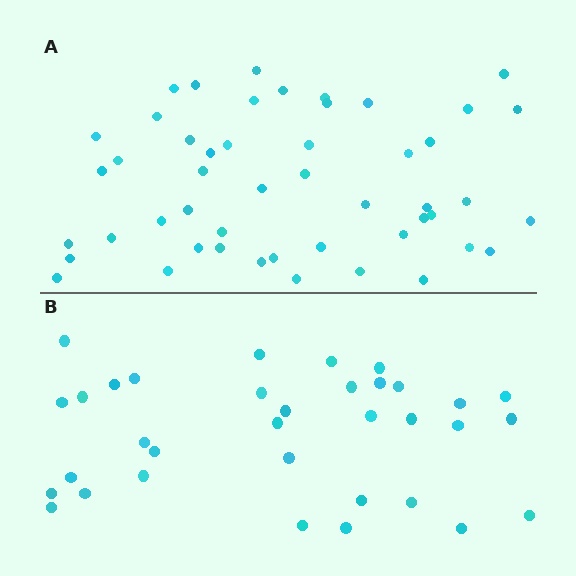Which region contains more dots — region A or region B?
Region A (the top region) has more dots.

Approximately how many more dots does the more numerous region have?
Region A has approximately 15 more dots than region B.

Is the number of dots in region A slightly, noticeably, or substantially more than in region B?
Region A has noticeably more, but not dramatically so. The ratio is roughly 1.4 to 1.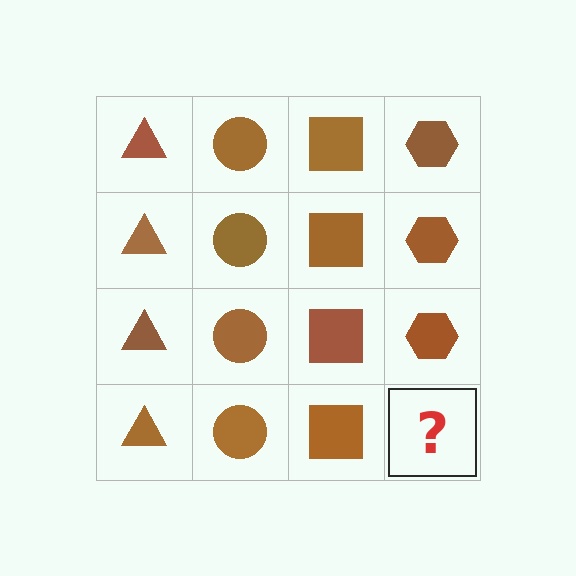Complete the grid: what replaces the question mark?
The question mark should be replaced with a brown hexagon.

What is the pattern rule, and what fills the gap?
The rule is that each column has a consistent shape. The gap should be filled with a brown hexagon.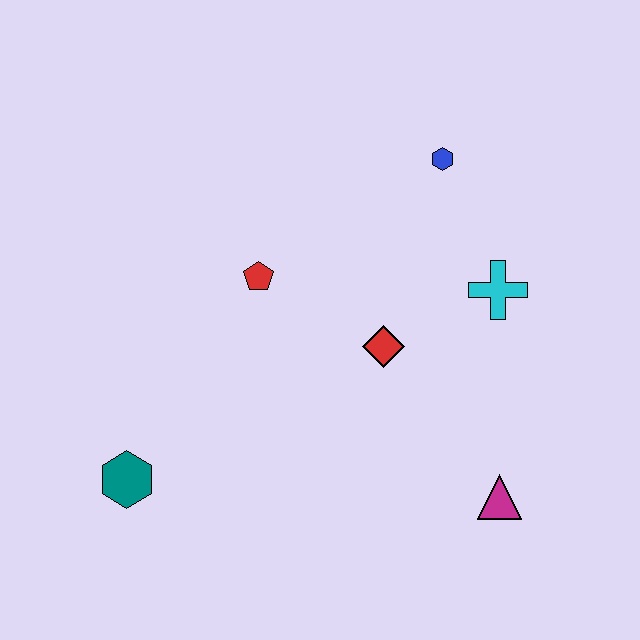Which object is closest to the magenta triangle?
The red diamond is closest to the magenta triangle.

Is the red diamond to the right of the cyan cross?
No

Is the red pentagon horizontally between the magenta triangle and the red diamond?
No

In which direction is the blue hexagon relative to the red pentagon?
The blue hexagon is to the right of the red pentagon.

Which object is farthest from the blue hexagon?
The teal hexagon is farthest from the blue hexagon.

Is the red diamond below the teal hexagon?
No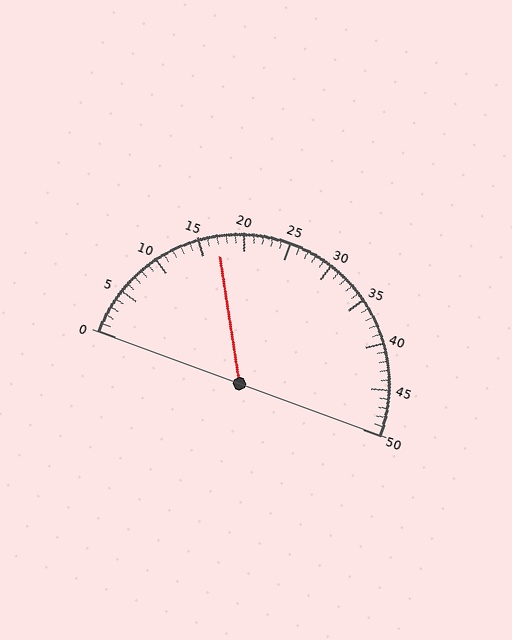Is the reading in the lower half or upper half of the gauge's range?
The reading is in the lower half of the range (0 to 50).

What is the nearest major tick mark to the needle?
The nearest major tick mark is 15.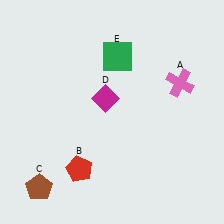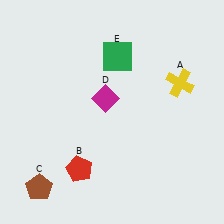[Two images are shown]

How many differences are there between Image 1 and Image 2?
There is 1 difference between the two images.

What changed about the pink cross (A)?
In Image 1, A is pink. In Image 2, it changed to yellow.